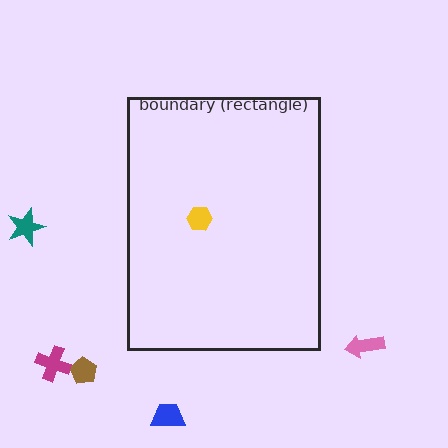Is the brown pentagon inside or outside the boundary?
Outside.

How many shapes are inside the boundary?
1 inside, 5 outside.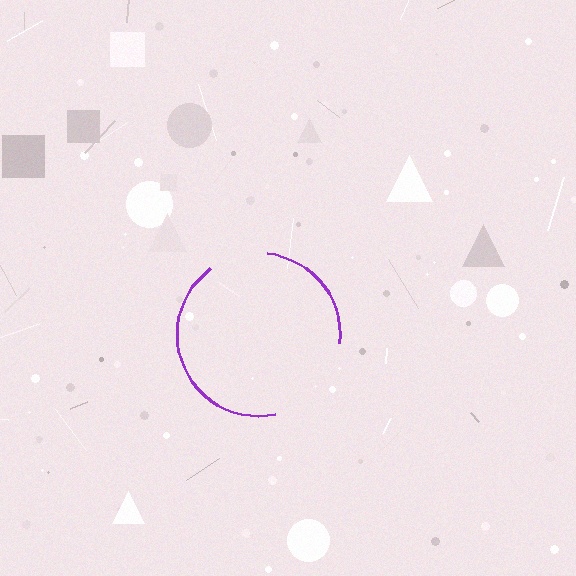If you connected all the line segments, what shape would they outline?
They would outline a circle.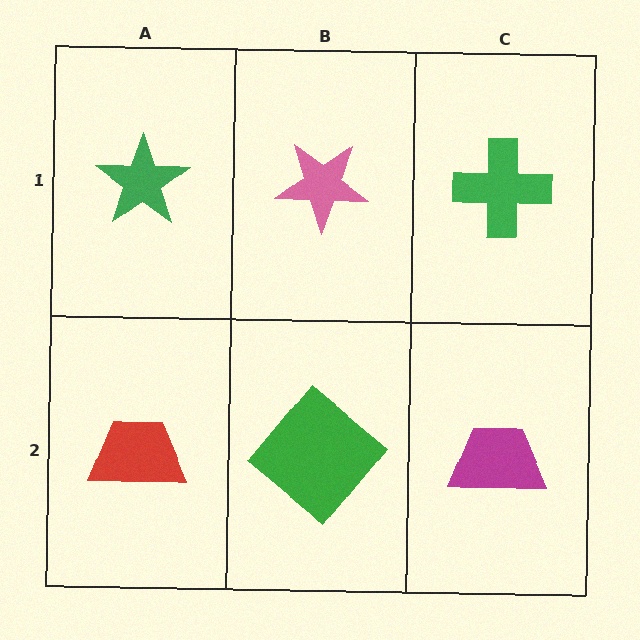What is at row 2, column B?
A green diamond.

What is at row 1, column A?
A green star.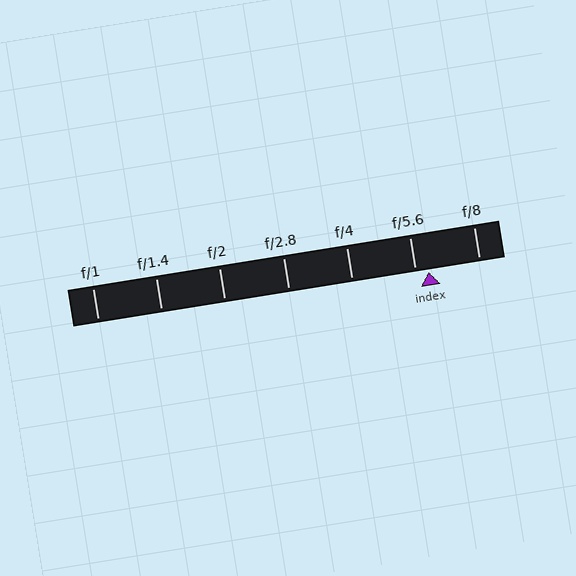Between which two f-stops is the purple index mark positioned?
The index mark is between f/5.6 and f/8.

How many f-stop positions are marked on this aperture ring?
There are 7 f-stop positions marked.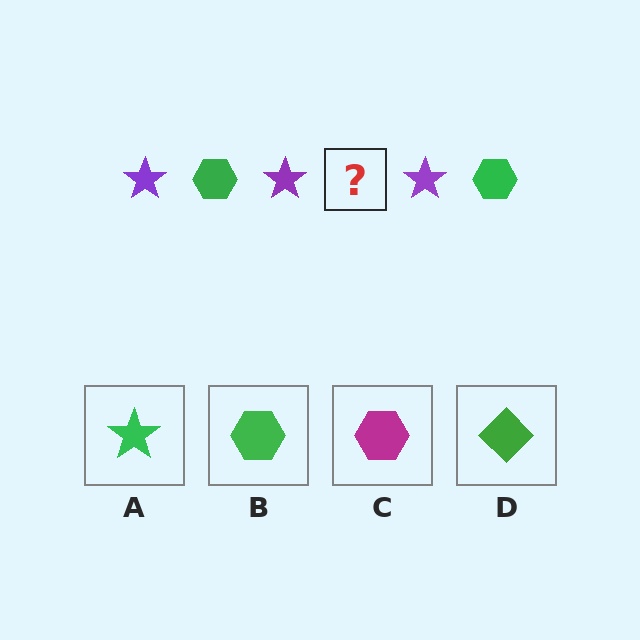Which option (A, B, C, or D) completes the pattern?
B.